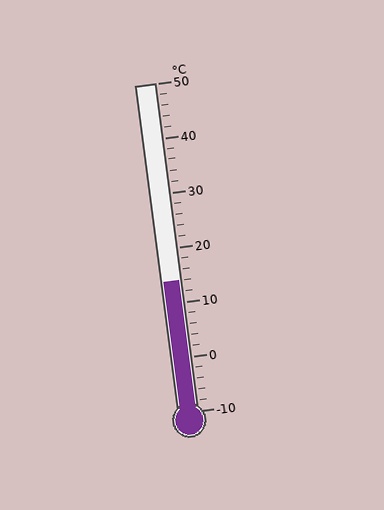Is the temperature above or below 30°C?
The temperature is below 30°C.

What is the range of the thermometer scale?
The thermometer scale ranges from -10°C to 50°C.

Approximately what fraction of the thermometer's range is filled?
The thermometer is filled to approximately 40% of its range.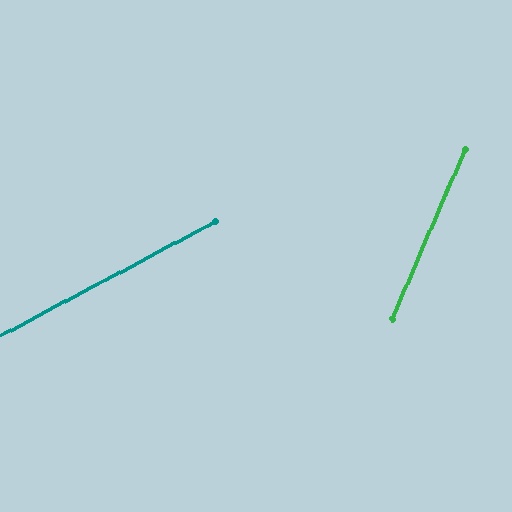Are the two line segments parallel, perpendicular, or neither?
Neither parallel nor perpendicular — they differ by about 39°.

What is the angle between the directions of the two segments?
Approximately 39 degrees.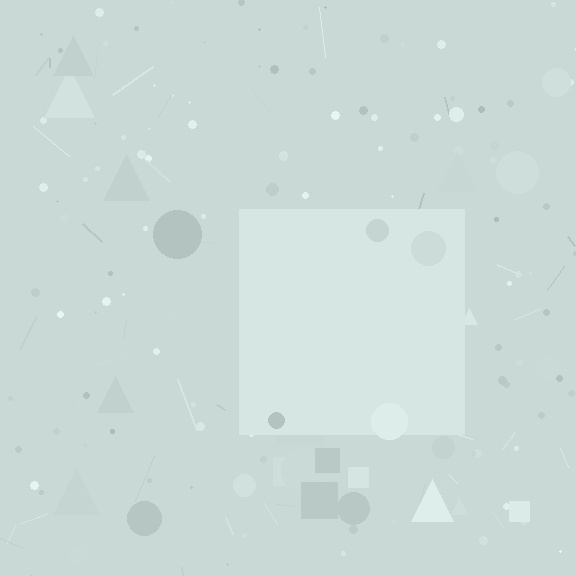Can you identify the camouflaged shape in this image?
The camouflaged shape is a square.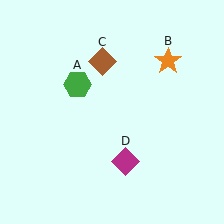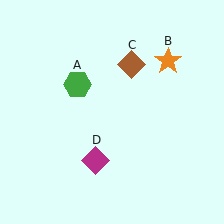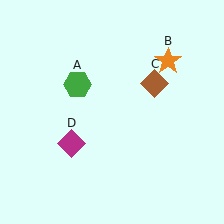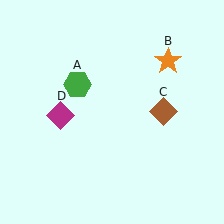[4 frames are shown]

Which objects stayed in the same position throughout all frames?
Green hexagon (object A) and orange star (object B) remained stationary.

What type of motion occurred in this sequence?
The brown diamond (object C), magenta diamond (object D) rotated clockwise around the center of the scene.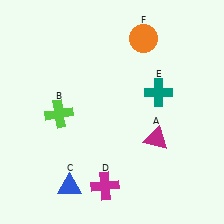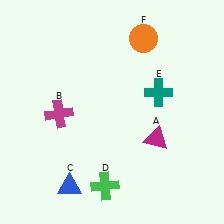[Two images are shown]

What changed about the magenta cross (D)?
In Image 1, D is magenta. In Image 2, it changed to green.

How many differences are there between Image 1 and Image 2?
There are 2 differences between the two images.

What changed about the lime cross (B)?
In Image 1, B is lime. In Image 2, it changed to magenta.